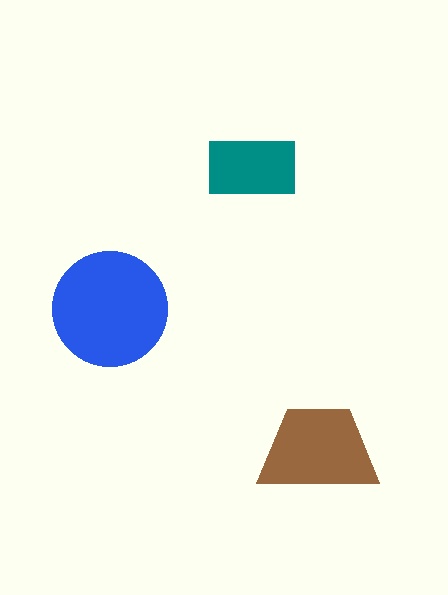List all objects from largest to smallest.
The blue circle, the brown trapezoid, the teal rectangle.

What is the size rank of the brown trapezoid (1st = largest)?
2nd.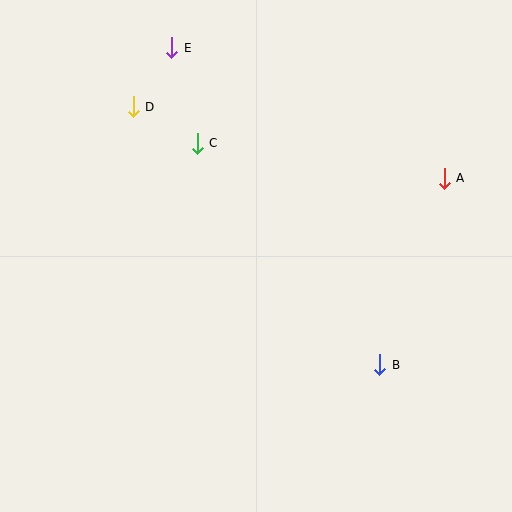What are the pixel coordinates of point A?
Point A is at (444, 178).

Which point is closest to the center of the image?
Point C at (197, 143) is closest to the center.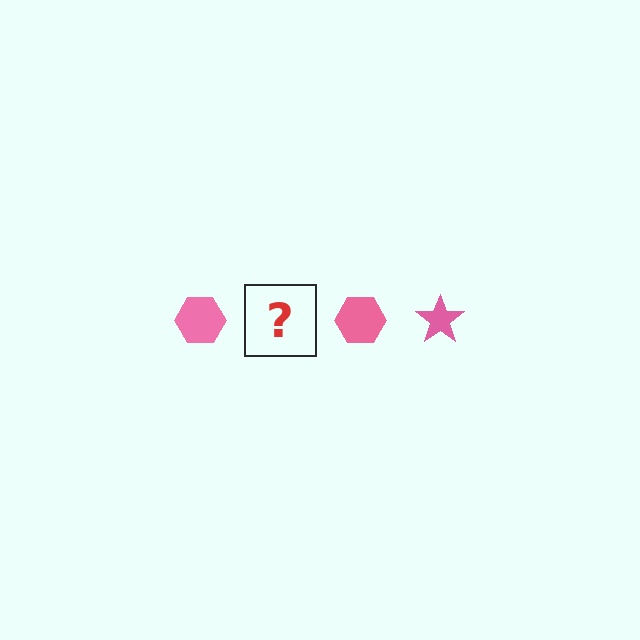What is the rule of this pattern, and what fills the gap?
The rule is that the pattern cycles through hexagon, star shapes in pink. The gap should be filled with a pink star.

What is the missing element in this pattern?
The missing element is a pink star.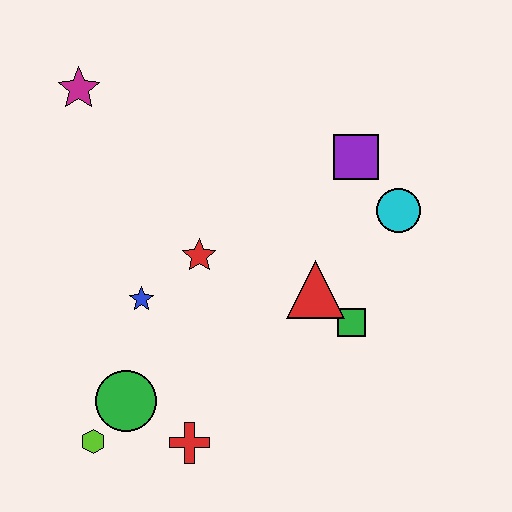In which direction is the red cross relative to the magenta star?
The red cross is below the magenta star.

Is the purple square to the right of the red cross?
Yes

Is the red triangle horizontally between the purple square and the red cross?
Yes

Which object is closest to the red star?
The blue star is closest to the red star.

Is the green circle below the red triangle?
Yes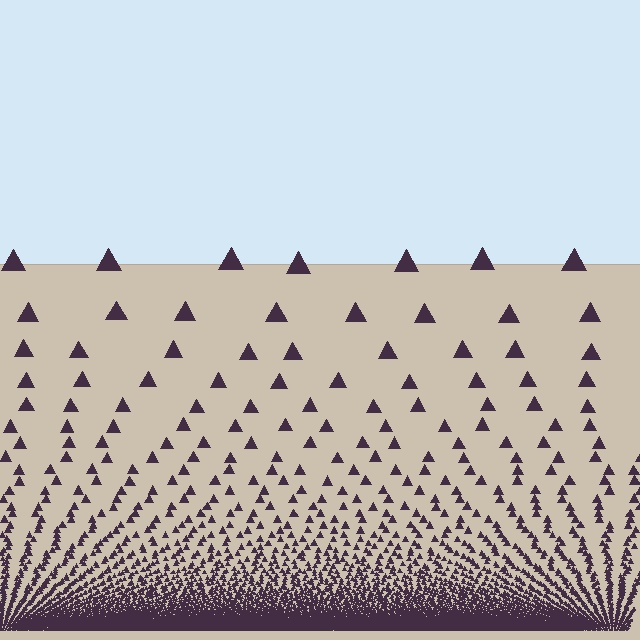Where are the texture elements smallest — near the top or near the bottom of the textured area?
Near the bottom.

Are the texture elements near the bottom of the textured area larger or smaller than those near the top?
Smaller. The gradient is inverted — elements near the bottom are smaller and denser.